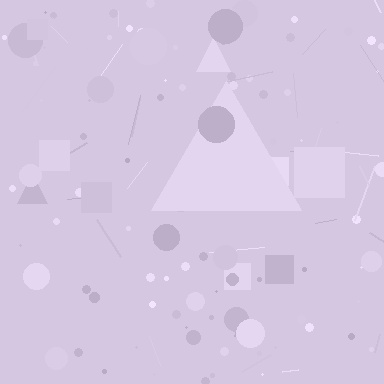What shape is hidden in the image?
A triangle is hidden in the image.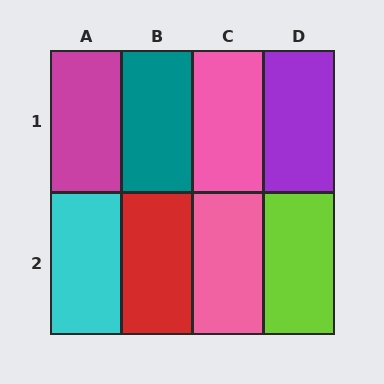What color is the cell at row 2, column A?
Cyan.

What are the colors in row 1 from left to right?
Magenta, teal, pink, purple.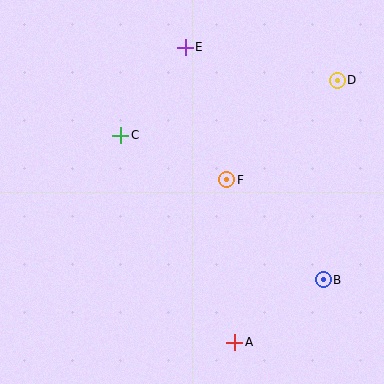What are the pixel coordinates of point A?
Point A is at (235, 342).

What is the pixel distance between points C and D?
The distance between C and D is 224 pixels.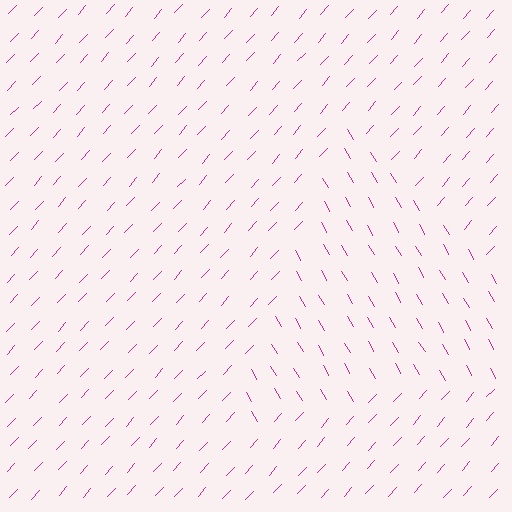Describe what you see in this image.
The image is filled with small magenta line segments. A triangle region in the image has lines oriented differently from the surrounding lines, creating a visible texture boundary.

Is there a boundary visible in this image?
Yes, there is a texture boundary formed by a change in line orientation.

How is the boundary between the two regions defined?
The boundary is defined purely by a change in line orientation (approximately 73 degrees difference). All lines are the same color and thickness.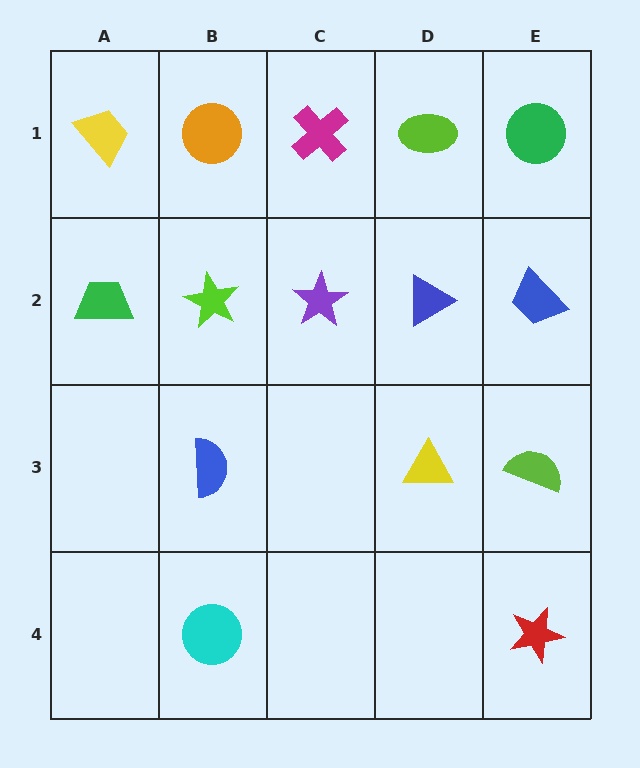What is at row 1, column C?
A magenta cross.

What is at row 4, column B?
A cyan circle.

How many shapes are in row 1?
5 shapes.